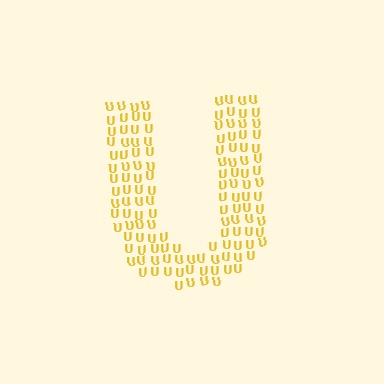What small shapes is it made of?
It is made of small letter U's.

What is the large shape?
The large shape is the letter U.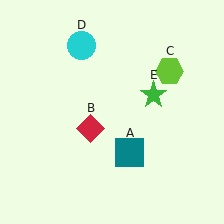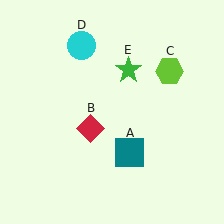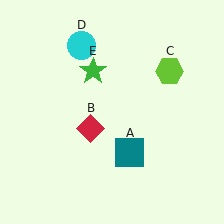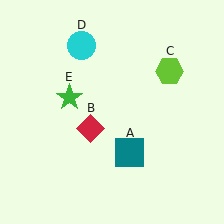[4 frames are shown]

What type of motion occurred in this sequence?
The green star (object E) rotated counterclockwise around the center of the scene.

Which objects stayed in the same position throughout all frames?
Teal square (object A) and red diamond (object B) and lime hexagon (object C) and cyan circle (object D) remained stationary.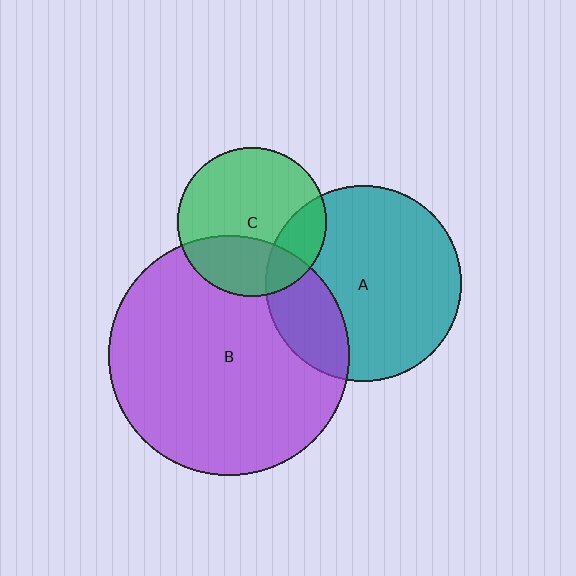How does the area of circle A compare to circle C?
Approximately 1.7 times.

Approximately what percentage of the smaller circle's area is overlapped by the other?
Approximately 25%.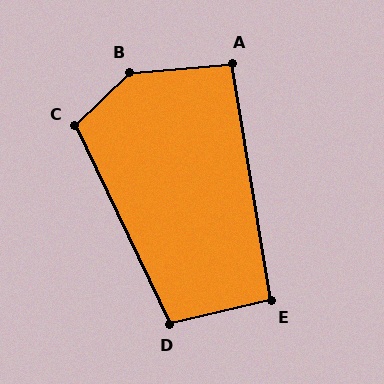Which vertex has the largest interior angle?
B, at approximately 141 degrees.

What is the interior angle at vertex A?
Approximately 94 degrees (approximately right).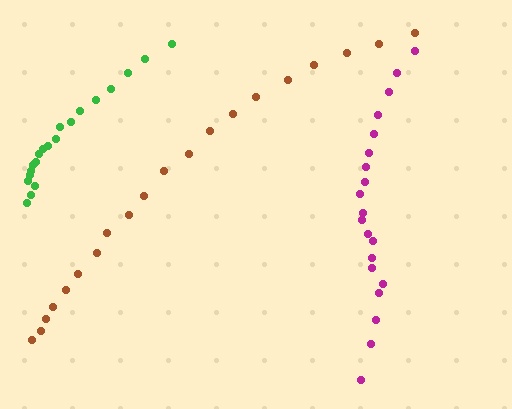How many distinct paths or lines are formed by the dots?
There are 3 distinct paths.